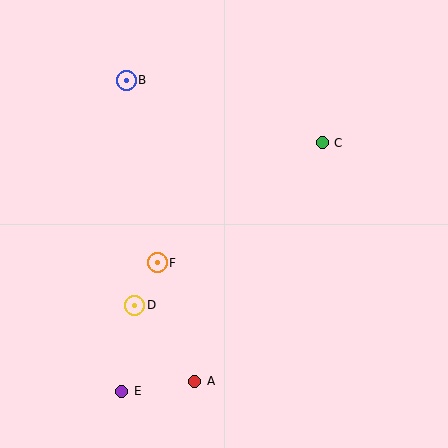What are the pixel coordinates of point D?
Point D is at (135, 306).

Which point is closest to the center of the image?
Point F at (157, 263) is closest to the center.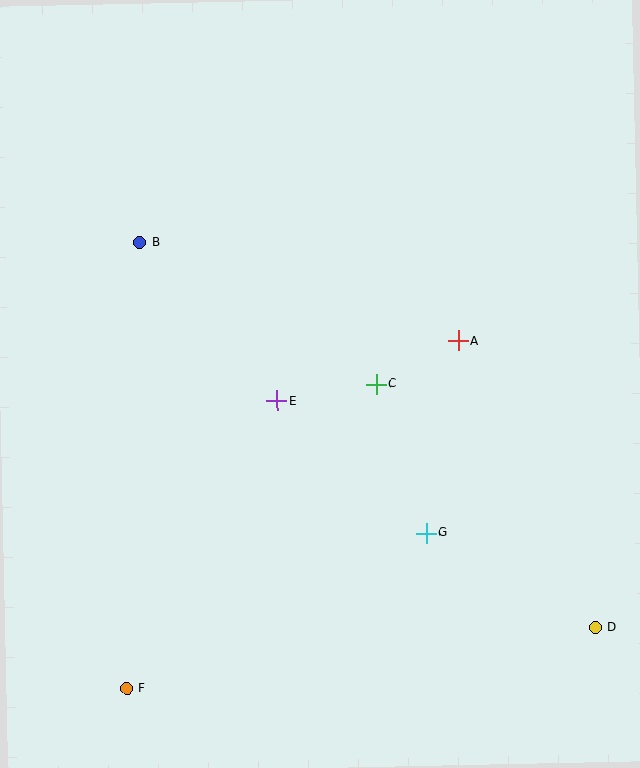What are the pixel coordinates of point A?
Point A is at (459, 341).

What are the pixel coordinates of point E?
Point E is at (277, 401).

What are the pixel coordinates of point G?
Point G is at (426, 533).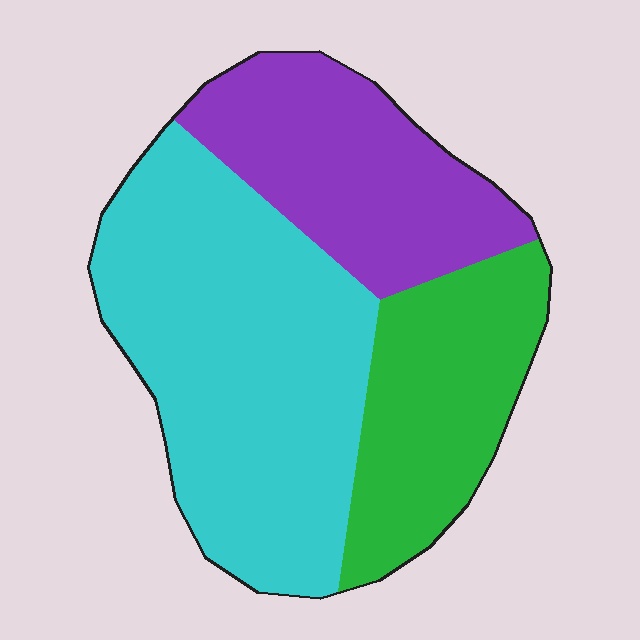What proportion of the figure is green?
Green takes up less than a quarter of the figure.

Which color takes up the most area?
Cyan, at roughly 50%.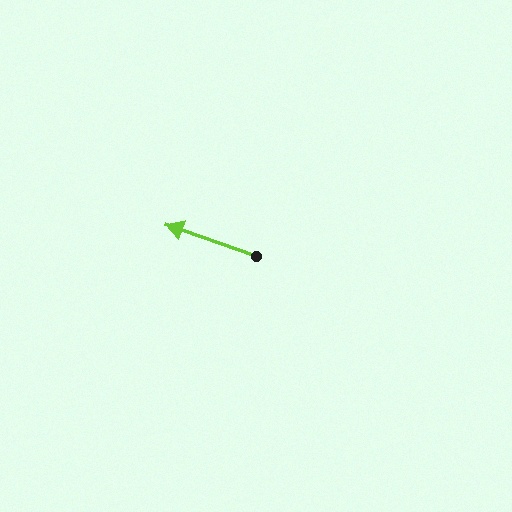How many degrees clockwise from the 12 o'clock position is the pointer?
Approximately 289 degrees.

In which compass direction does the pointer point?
West.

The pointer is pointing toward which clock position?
Roughly 10 o'clock.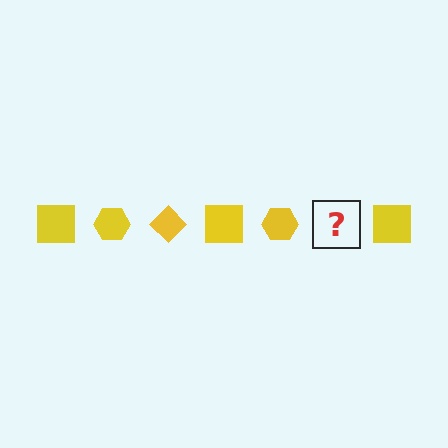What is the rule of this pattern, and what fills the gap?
The rule is that the pattern cycles through square, hexagon, diamond shapes in yellow. The gap should be filled with a yellow diamond.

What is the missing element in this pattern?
The missing element is a yellow diamond.